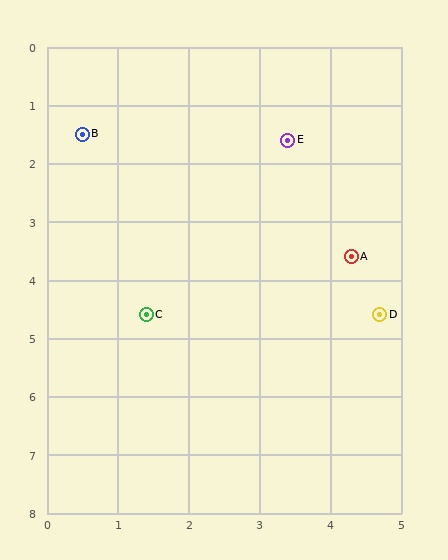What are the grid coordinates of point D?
Point D is at approximately (4.7, 4.6).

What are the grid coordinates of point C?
Point C is at approximately (1.4, 4.6).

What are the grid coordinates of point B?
Point B is at approximately (0.5, 1.5).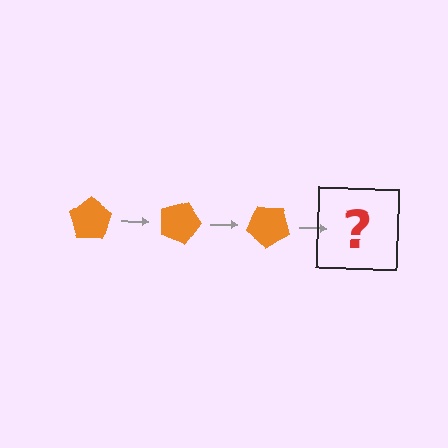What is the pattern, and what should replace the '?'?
The pattern is that the pentagon rotates 20 degrees each step. The '?' should be an orange pentagon rotated 60 degrees.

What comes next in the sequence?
The next element should be an orange pentagon rotated 60 degrees.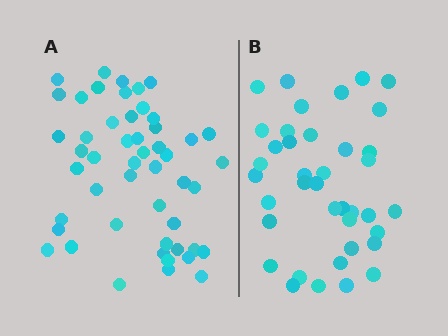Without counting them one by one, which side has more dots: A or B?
Region A (the left region) has more dots.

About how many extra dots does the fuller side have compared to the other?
Region A has roughly 12 or so more dots than region B.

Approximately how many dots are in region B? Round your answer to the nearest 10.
About 40 dots. (The exact count is 39, which rounds to 40.)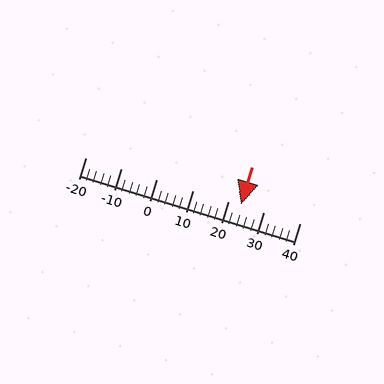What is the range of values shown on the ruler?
The ruler shows values from -20 to 40.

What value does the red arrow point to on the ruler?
The red arrow points to approximately 24.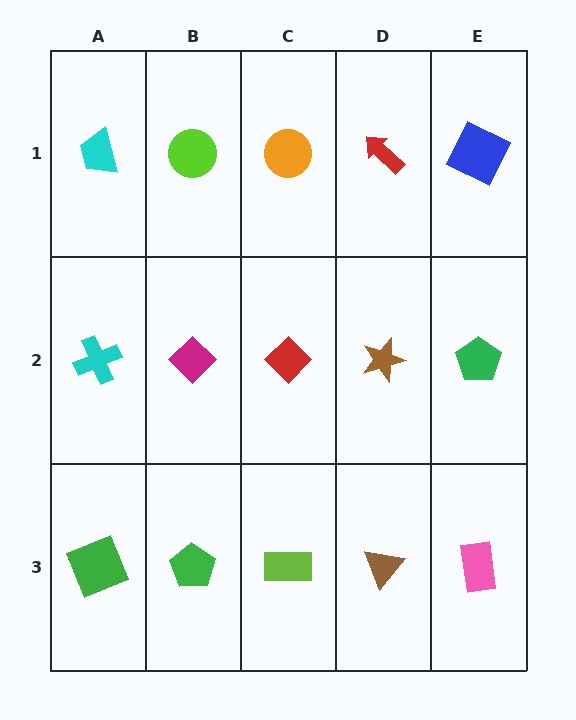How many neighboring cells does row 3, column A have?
2.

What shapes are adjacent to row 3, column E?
A green pentagon (row 2, column E), a brown triangle (row 3, column D).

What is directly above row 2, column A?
A cyan trapezoid.